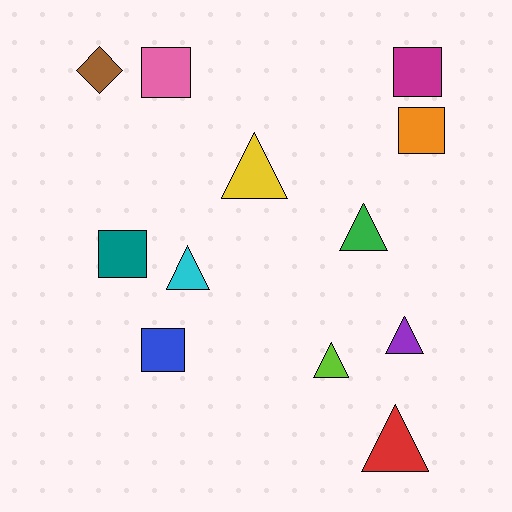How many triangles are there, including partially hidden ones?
There are 6 triangles.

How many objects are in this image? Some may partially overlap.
There are 12 objects.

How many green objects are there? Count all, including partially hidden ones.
There is 1 green object.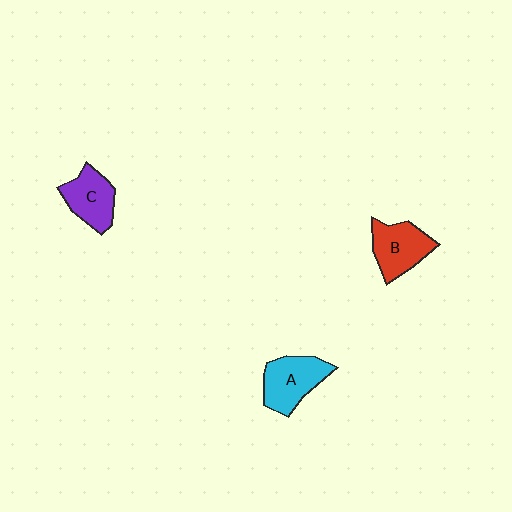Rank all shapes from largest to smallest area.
From largest to smallest: A (cyan), B (red), C (purple).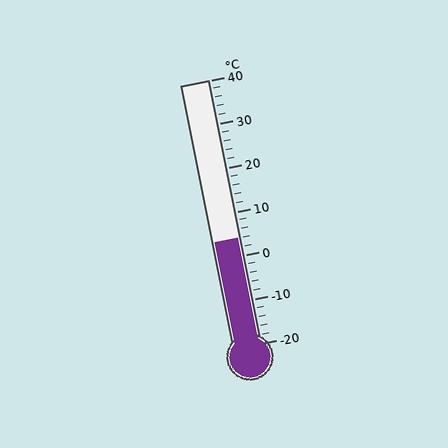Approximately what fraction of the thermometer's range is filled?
The thermometer is filled to approximately 40% of its range.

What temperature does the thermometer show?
The thermometer shows approximately 4°C.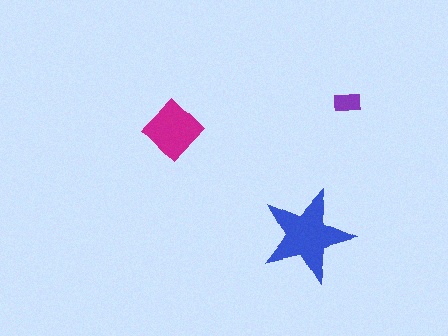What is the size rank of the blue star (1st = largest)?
1st.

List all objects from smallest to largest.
The purple rectangle, the magenta diamond, the blue star.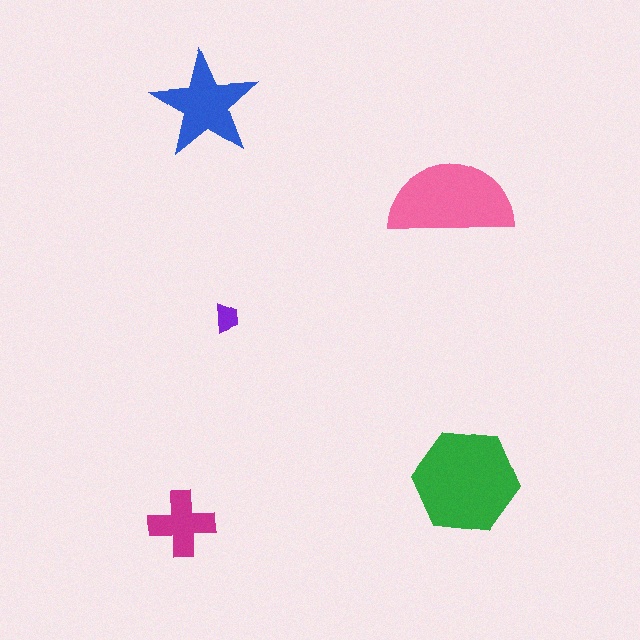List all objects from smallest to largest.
The purple trapezoid, the magenta cross, the blue star, the pink semicircle, the green hexagon.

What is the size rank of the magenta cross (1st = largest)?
4th.